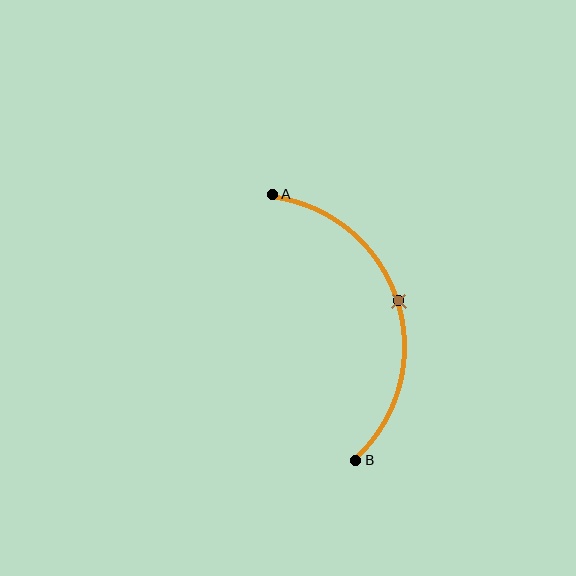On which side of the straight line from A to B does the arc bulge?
The arc bulges to the right of the straight line connecting A and B.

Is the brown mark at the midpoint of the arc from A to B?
Yes. The brown mark lies on the arc at equal arc-length from both A and B — it is the arc midpoint.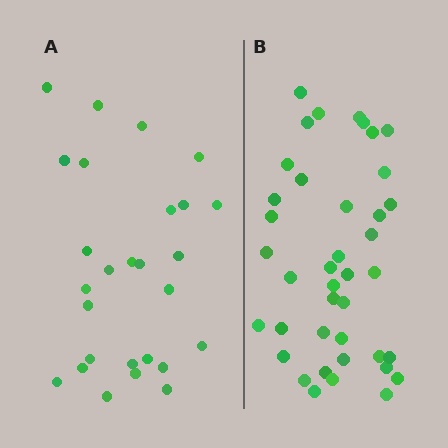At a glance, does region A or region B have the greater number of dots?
Region B (the right region) has more dots.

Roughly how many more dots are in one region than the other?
Region B has approximately 15 more dots than region A.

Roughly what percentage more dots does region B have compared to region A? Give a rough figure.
About 50% more.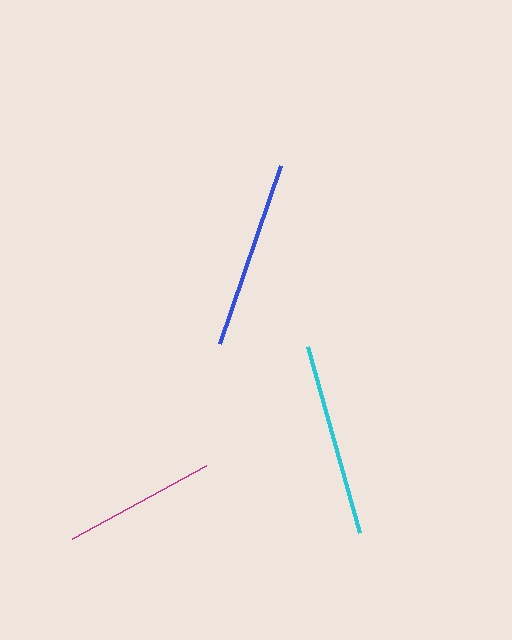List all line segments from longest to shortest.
From longest to shortest: cyan, blue, magenta.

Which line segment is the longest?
The cyan line is the longest at approximately 193 pixels.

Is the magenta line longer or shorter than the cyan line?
The cyan line is longer than the magenta line.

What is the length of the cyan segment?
The cyan segment is approximately 193 pixels long.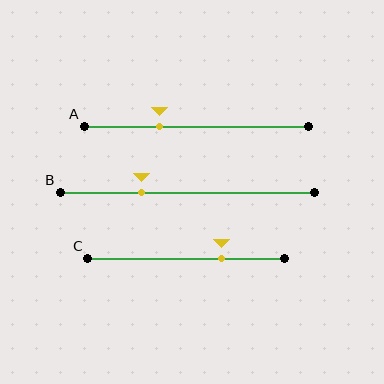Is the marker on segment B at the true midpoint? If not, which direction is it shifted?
No, the marker on segment B is shifted to the left by about 18% of the segment length.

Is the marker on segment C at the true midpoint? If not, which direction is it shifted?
No, the marker on segment C is shifted to the right by about 18% of the segment length.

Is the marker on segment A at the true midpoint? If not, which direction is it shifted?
No, the marker on segment A is shifted to the left by about 16% of the segment length.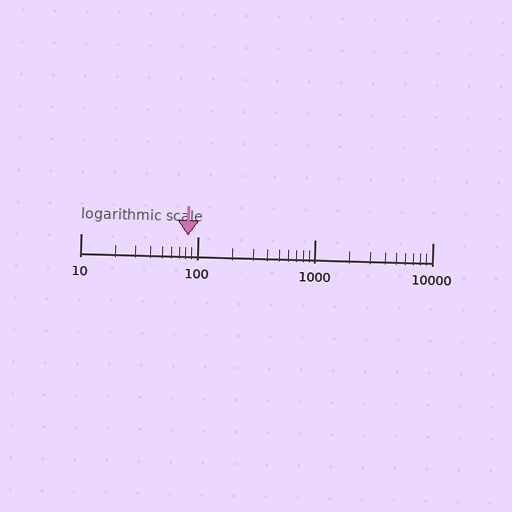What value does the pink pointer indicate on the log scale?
The pointer indicates approximately 83.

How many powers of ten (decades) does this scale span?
The scale spans 3 decades, from 10 to 10000.